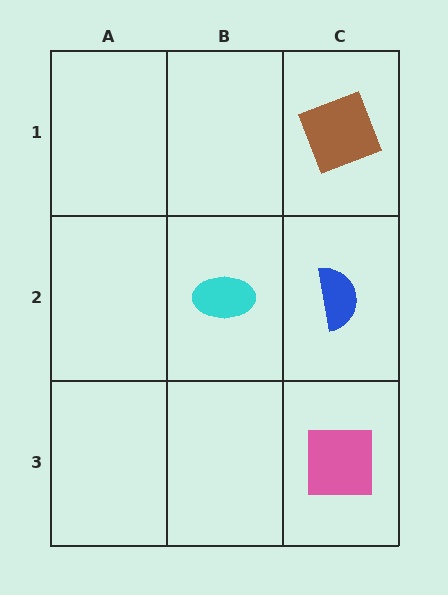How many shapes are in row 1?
1 shape.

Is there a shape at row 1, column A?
No, that cell is empty.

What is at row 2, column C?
A blue semicircle.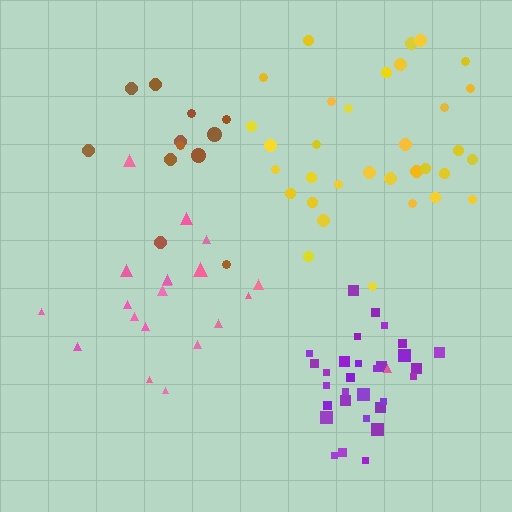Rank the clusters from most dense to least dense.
purple, yellow, brown, pink.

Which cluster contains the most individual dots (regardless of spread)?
Yellow (33).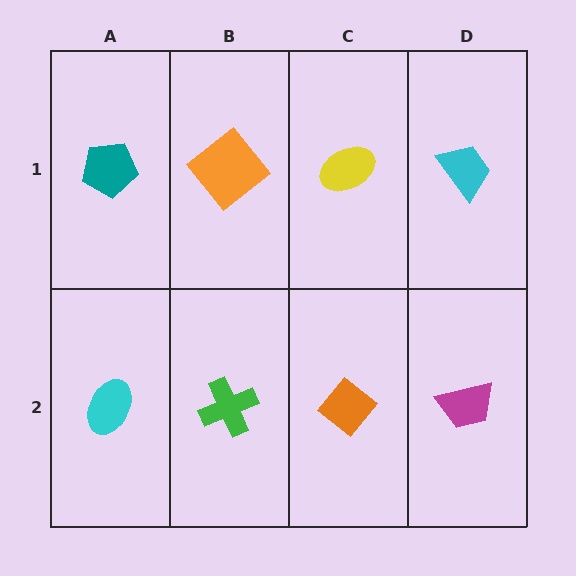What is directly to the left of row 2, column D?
An orange diamond.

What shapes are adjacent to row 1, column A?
A cyan ellipse (row 2, column A), an orange diamond (row 1, column B).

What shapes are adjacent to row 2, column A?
A teal pentagon (row 1, column A), a green cross (row 2, column B).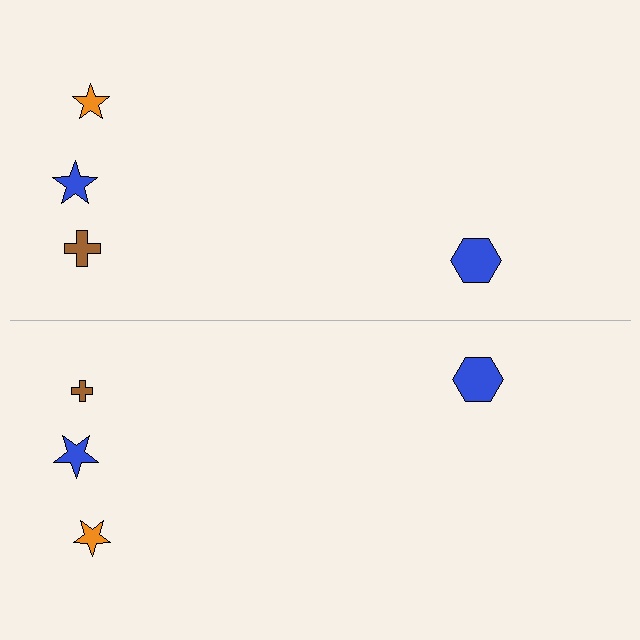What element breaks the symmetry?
The brown cross on the bottom side has a different size than its mirror counterpart.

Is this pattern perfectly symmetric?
No, the pattern is not perfectly symmetric. The brown cross on the bottom side has a different size than its mirror counterpart.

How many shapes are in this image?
There are 8 shapes in this image.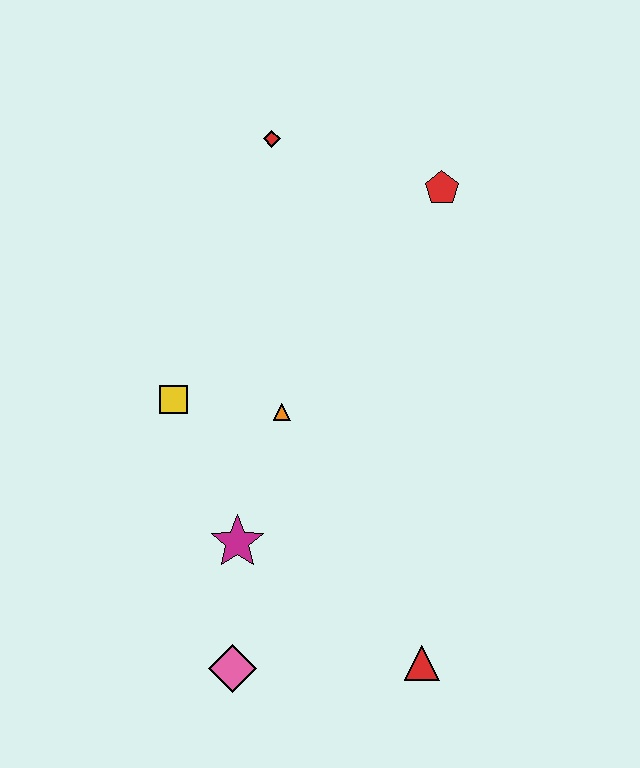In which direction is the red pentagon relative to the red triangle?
The red pentagon is above the red triangle.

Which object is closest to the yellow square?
The orange triangle is closest to the yellow square.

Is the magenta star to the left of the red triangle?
Yes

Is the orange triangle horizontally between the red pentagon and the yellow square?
Yes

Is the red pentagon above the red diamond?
No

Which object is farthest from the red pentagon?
The pink diamond is farthest from the red pentagon.